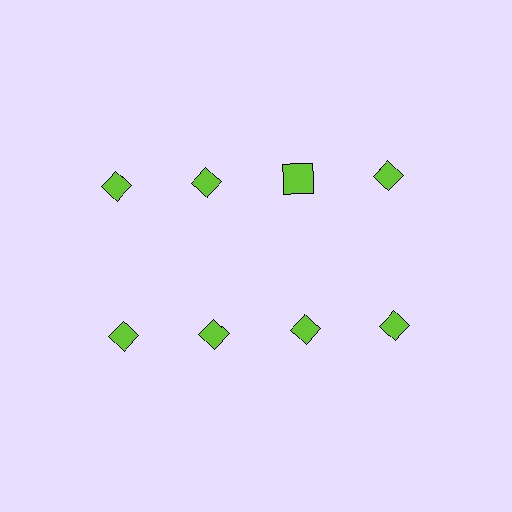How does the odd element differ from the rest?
It has a different shape: square instead of diamond.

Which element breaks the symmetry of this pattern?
The lime square in the top row, center column breaks the symmetry. All other shapes are lime diamonds.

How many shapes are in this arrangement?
There are 8 shapes arranged in a grid pattern.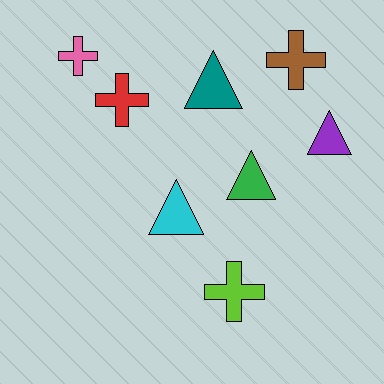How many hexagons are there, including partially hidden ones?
There are no hexagons.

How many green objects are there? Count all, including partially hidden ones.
There is 1 green object.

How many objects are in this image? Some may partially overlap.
There are 8 objects.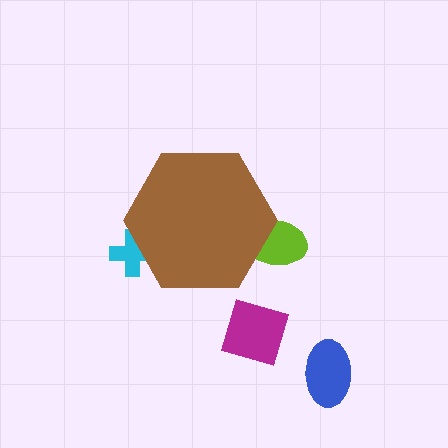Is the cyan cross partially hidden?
Yes, the cyan cross is partially hidden behind the brown hexagon.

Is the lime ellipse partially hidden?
Yes, the lime ellipse is partially hidden behind the brown hexagon.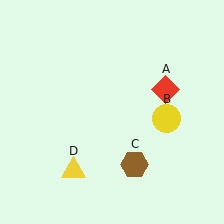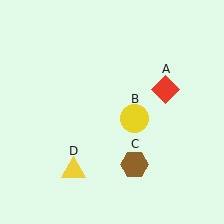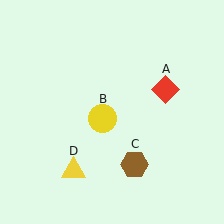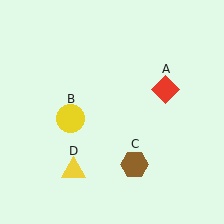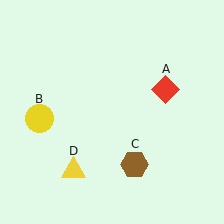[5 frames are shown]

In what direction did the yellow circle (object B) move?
The yellow circle (object B) moved left.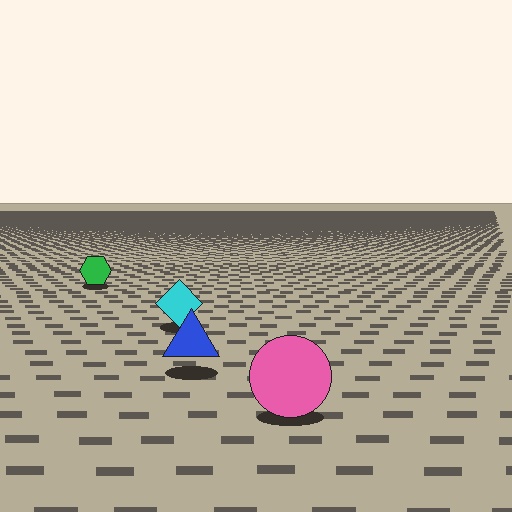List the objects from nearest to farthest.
From nearest to farthest: the pink circle, the blue triangle, the cyan diamond, the green hexagon.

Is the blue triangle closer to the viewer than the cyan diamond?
Yes. The blue triangle is closer — you can tell from the texture gradient: the ground texture is coarser near it.